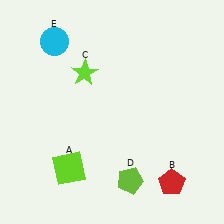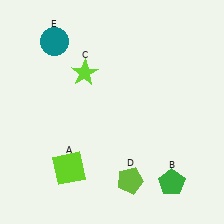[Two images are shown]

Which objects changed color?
B changed from red to green. E changed from cyan to teal.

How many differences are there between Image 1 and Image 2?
There are 2 differences between the two images.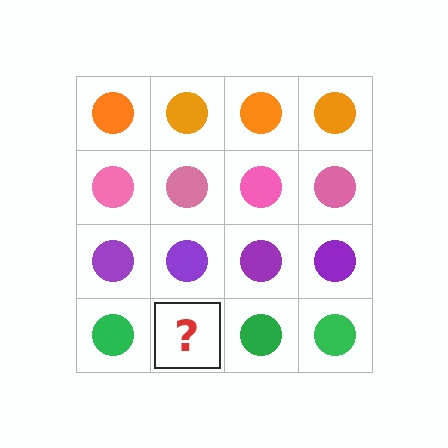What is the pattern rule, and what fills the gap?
The rule is that each row has a consistent color. The gap should be filled with a green circle.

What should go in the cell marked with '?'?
The missing cell should contain a green circle.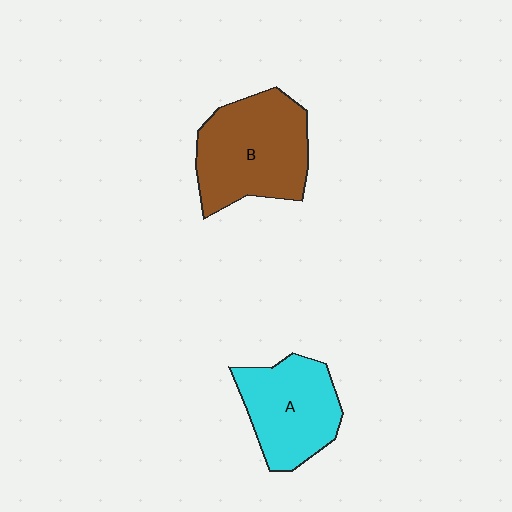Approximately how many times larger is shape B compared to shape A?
Approximately 1.3 times.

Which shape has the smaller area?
Shape A (cyan).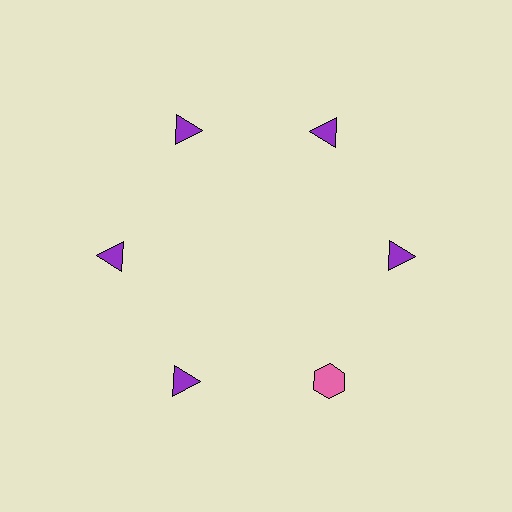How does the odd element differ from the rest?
It differs in both color (pink instead of purple) and shape (hexagon instead of triangle).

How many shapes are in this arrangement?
There are 6 shapes arranged in a ring pattern.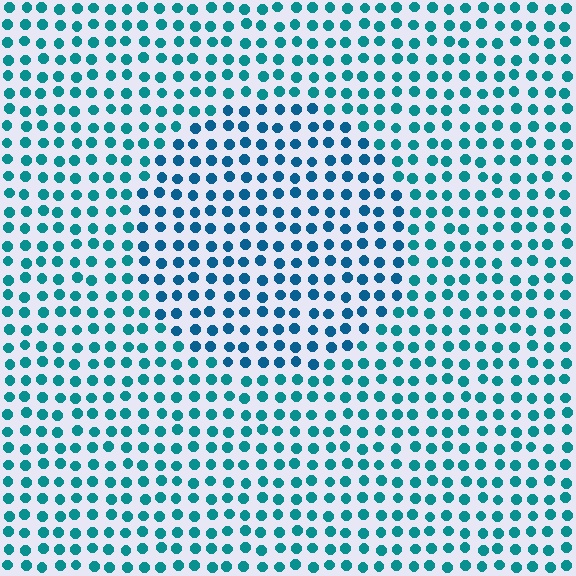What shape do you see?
I see a circle.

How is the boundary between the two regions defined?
The boundary is defined purely by a slight shift in hue (about 22 degrees). Spacing, size, and orientation are identical on both sides.